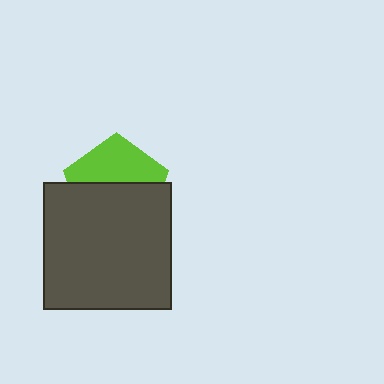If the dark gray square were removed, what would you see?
You would see the complete lime pentagon.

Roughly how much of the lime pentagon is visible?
A small part of it is visible (roughly 43%).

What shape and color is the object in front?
The object in front is a dark gray square.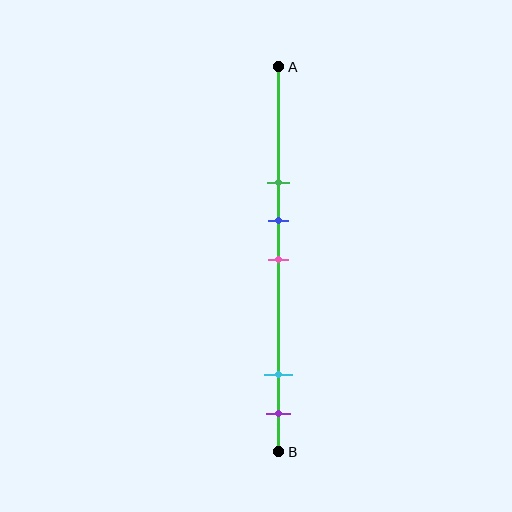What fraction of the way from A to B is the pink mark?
The pink mark is approximately 50% (0.5) of the way from A to B.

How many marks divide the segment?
There are 5 marks dividing the segment.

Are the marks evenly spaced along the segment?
No, the marks are not evenly spaced.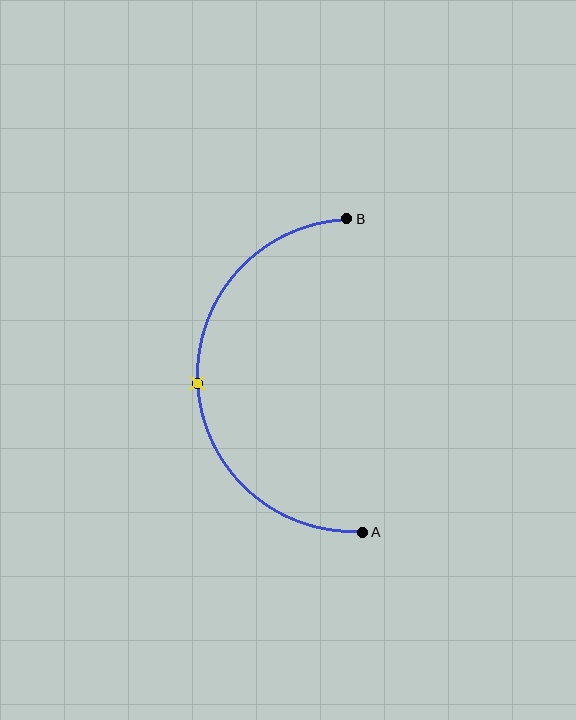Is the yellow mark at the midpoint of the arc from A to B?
Yes. The yellow mark lies on the arc at equal arc-length from both A and B — it is the arc midpoint.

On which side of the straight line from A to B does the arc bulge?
The arc bulges to the left of the straight line connecting A and B.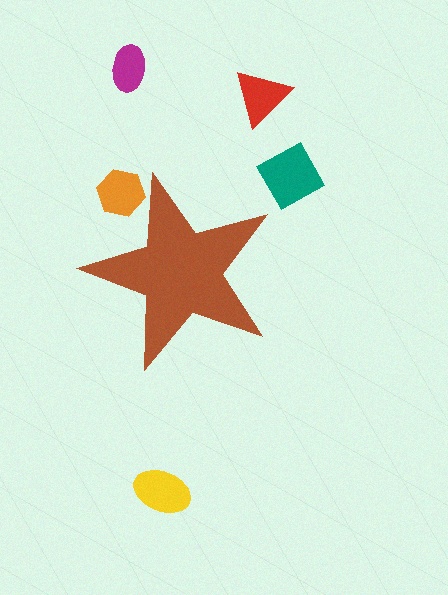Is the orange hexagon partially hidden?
Yes, the orange hexagon is partially hidden behind the brown star.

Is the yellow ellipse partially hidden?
No, the yellow ellipse is fully visible.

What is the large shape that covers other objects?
A brown star.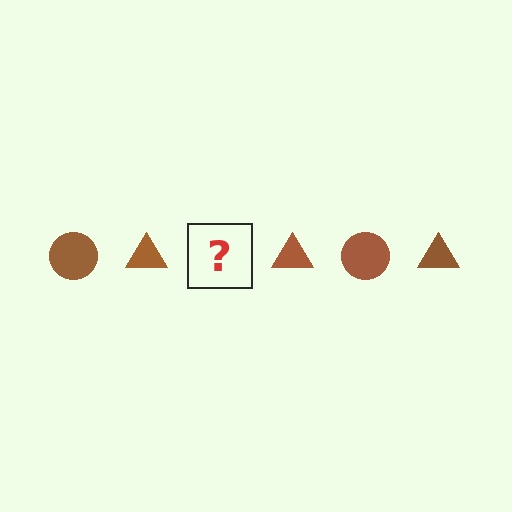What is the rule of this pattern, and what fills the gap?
The rule is that the pattern cycles through circle, triangle shapes in brown. The gap should be filled with a brown circle.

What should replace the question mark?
The question mark should be replaced with a brown circle.